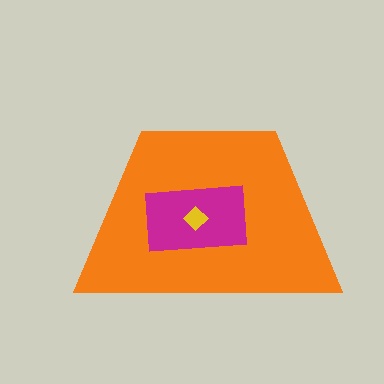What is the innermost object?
The yellow diamond.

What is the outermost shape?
The orange trapezoid.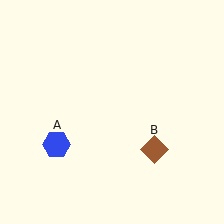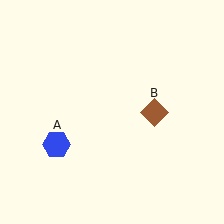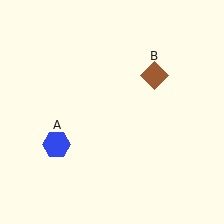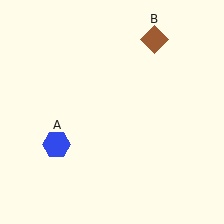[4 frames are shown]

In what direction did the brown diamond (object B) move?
The brown diamond (object B) moved up.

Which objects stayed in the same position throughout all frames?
Blue hexagon (object A) remained stationary.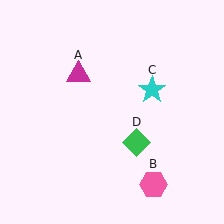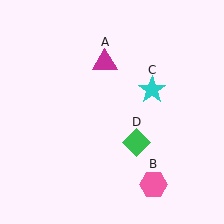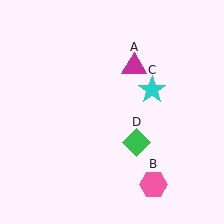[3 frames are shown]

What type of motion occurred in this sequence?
The magenta triangle (object A) rotated clockwise around the center of the scene.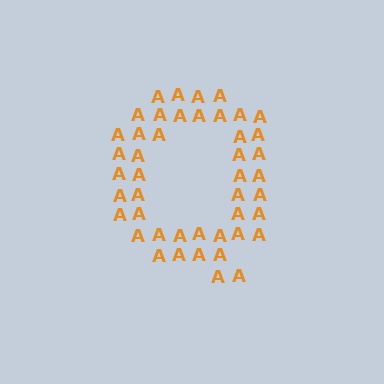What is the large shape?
The large shape is the letter Q.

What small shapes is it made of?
It is made of small letter A's.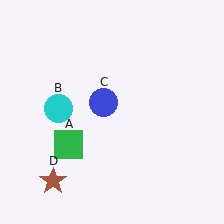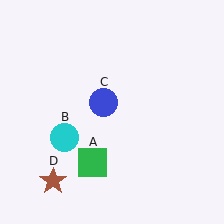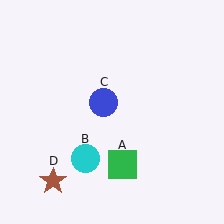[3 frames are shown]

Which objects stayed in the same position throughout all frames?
Blue circle (object C) and brown star (object D) remained stationary.